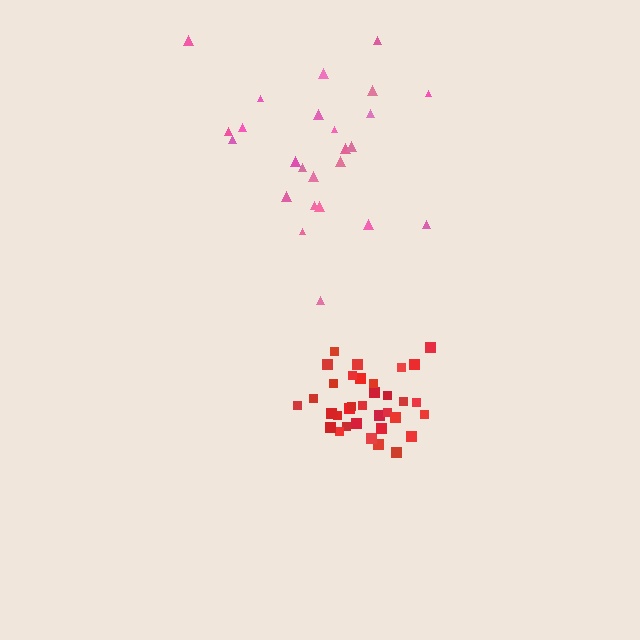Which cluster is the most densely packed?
Red.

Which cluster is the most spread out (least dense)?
Pink.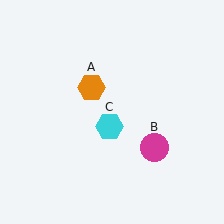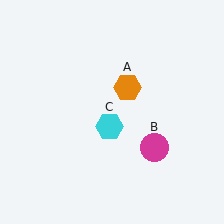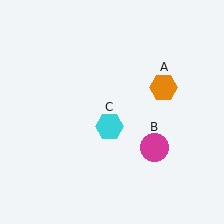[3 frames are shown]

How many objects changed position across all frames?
1 object changed position: orange hexagon (object A).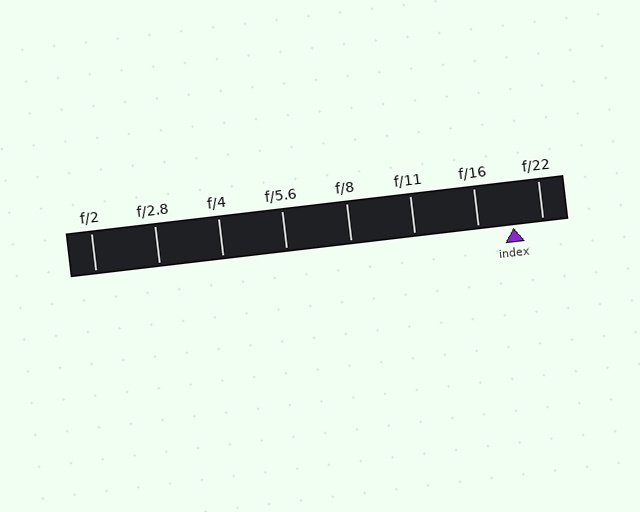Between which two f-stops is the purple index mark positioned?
The index mark is between f/16 and f/22.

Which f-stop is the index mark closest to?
The index mark is closest to f/22.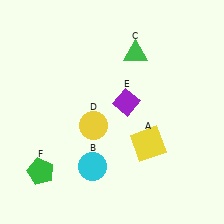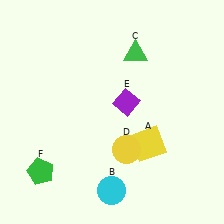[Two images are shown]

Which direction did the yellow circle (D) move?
The yellow circle (D) moved right.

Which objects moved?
The objects that moved are: the cyan circle (B), the yellow circle (D).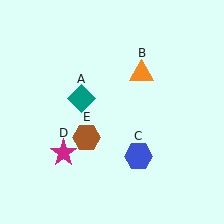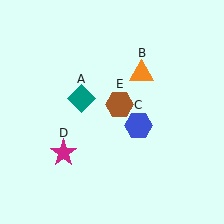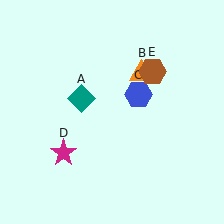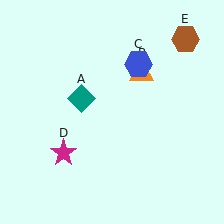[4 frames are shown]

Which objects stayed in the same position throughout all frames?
Teal diamond (object A) and orange triangle (object B) and magenta star (object D) remained stationary.